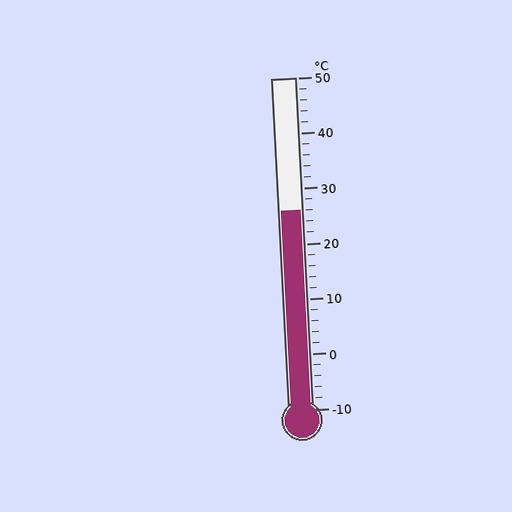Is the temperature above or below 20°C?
The temperature is above 20°C.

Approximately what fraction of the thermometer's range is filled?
The thermometer is filled to approximately 60% of its range.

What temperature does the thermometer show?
The thermometer shows approximately 26°C.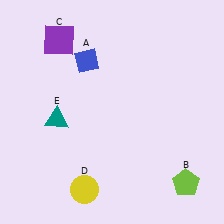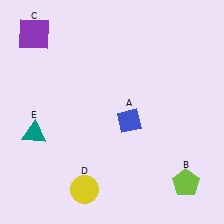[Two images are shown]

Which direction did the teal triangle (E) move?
The teal triangle (E) moved left.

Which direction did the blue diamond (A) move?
The blue diamond (A) moved down.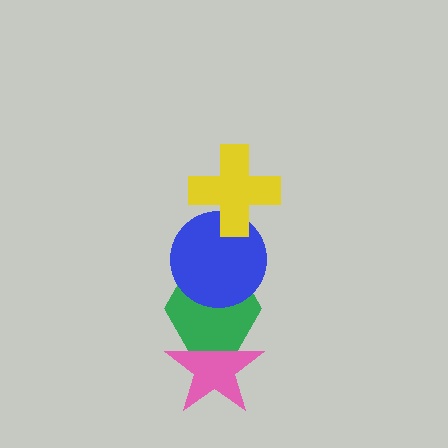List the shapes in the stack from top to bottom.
From top to bottom: the yellow cross, the blue circle, the green hexagon, the pink star.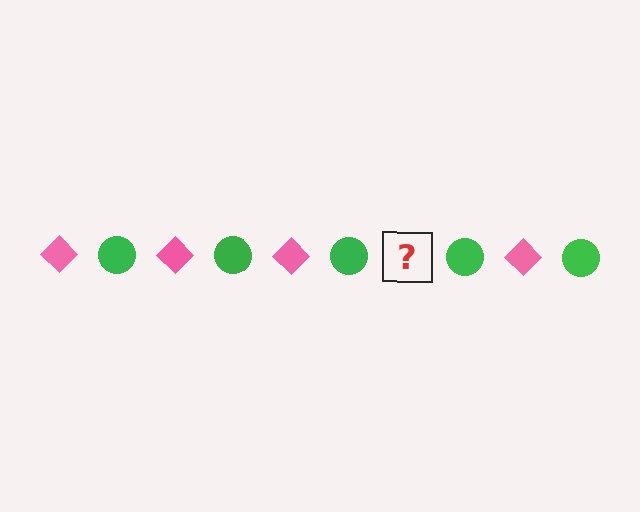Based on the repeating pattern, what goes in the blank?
The blank should be a pink diamond.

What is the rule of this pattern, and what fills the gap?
The rule is that the pattern alternates between pink diamond and green circle. The gap should be filled with a pink diamond.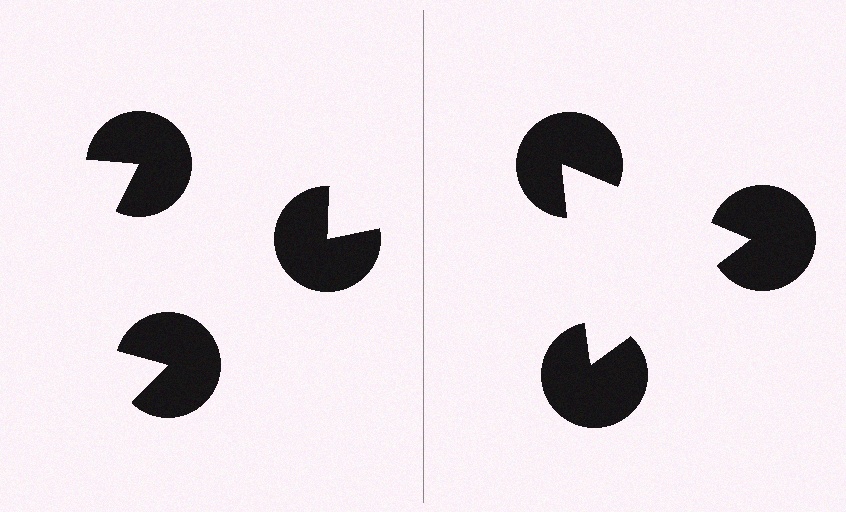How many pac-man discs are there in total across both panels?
6 — 3 on each side.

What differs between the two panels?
The pac-man discs are positioned identically on both sides; only the wedge orientations differ. On the right they align to a triangle; on the left they are misaligned.